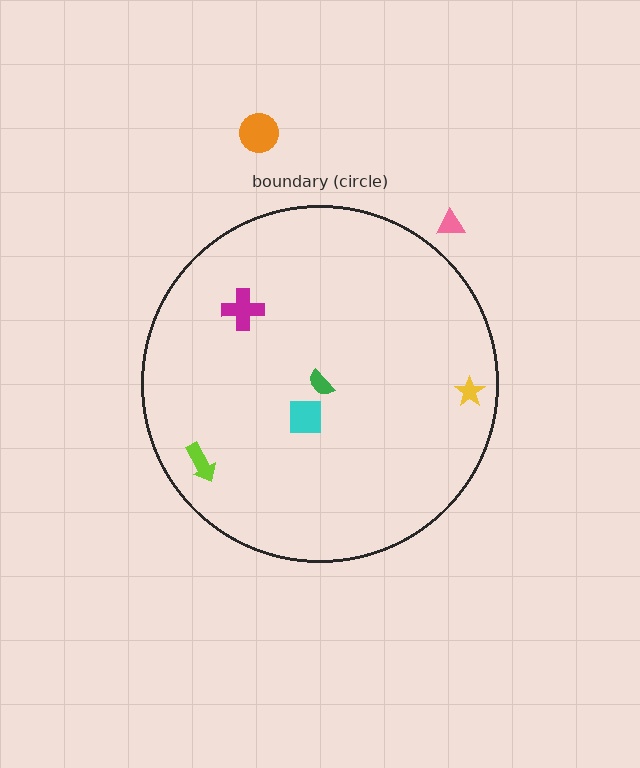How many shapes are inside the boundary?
5 inside, 2 outside.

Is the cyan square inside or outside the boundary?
Inside.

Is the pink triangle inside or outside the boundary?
Outside.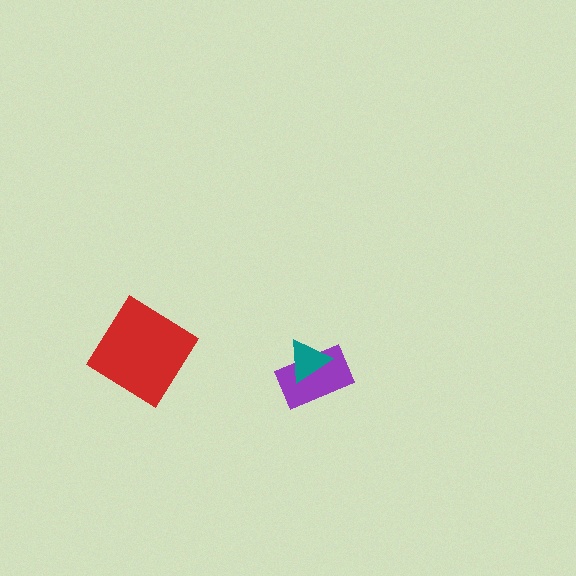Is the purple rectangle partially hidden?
Yes, it is partially covered by another shape.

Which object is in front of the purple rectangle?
The teal triangle is in front of the purple rectangle.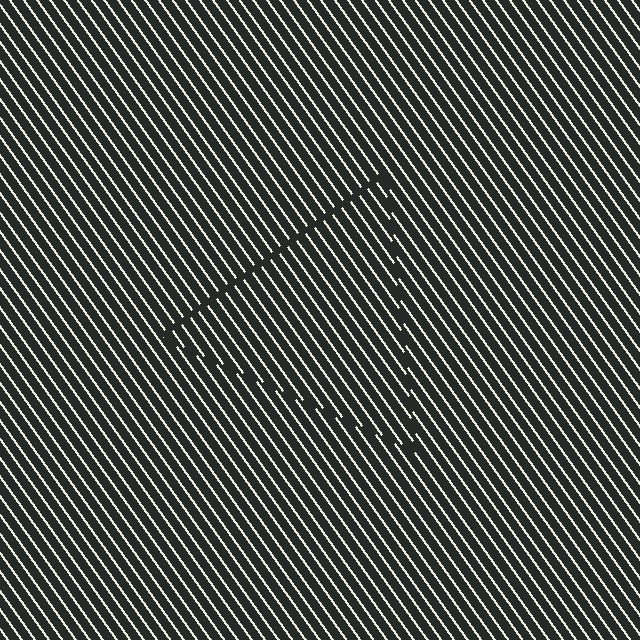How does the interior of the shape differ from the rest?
The interior of the shape contains the same grating, shifted by half a period — the contour is defined by the phase discontinuity where line-ends from the inner and outer gratings abut.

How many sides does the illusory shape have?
3 sides — the line-ends trace a triangle.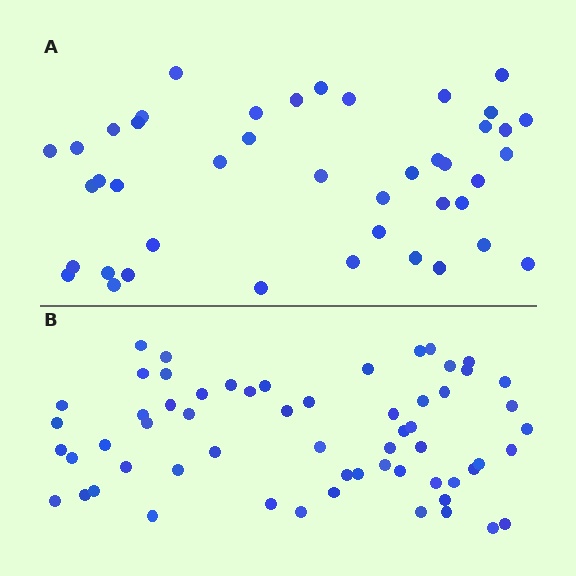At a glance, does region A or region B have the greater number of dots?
Region B (the bottom region) has more dots.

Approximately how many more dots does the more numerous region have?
Region B has approximately 15 more dots than region A.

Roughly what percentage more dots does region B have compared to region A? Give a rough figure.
About 40% more.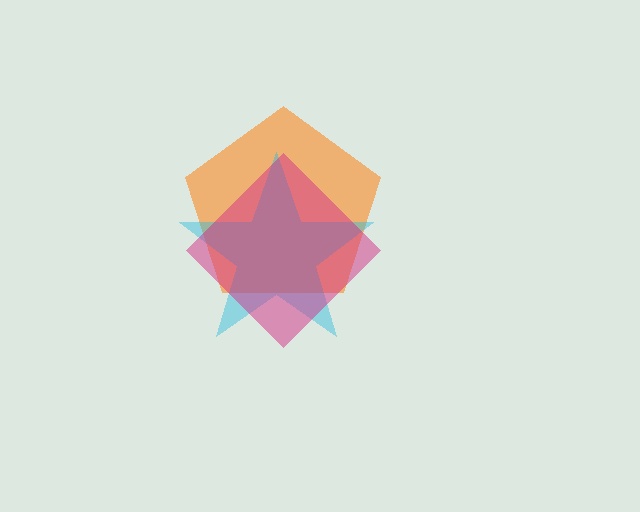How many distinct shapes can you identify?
There are 3 distinct shapes: an orange pentagon, a cyan star, a magenta diamond.